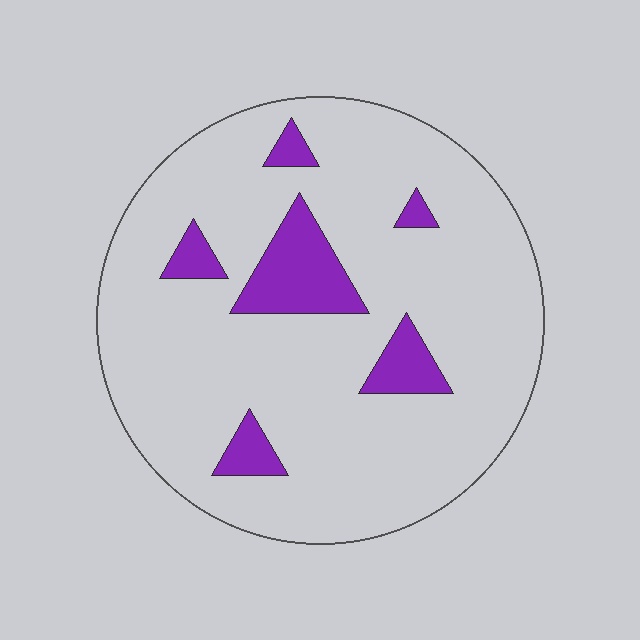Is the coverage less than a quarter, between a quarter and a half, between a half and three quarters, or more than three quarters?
Less than a quarter.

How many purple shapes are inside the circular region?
6.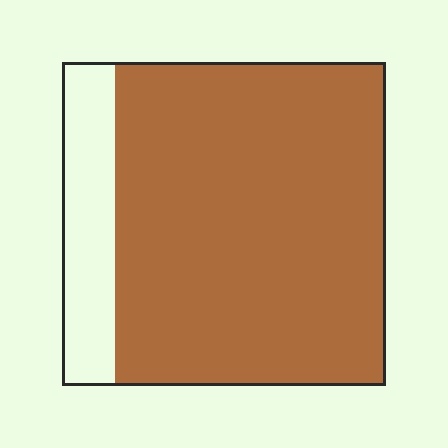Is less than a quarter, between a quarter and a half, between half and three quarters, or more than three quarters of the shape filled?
More than three quarters.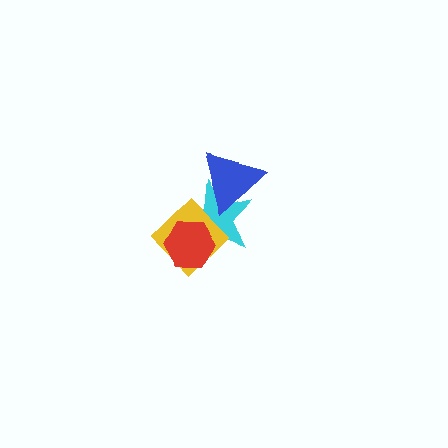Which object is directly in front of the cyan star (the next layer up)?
The yellow diamond is directly in front of the cyan star.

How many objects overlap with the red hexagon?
2 objects overlap with the red hexagon.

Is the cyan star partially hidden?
Yes, it is partially covered by another shape.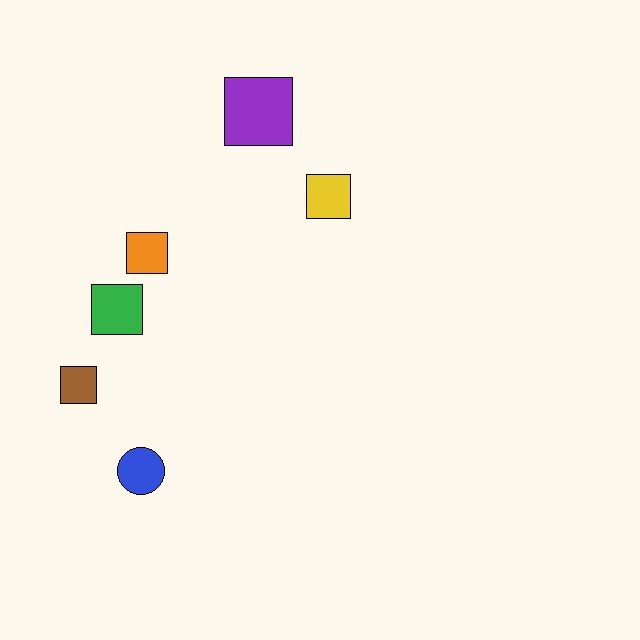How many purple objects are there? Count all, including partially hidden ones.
There is 1 purple object.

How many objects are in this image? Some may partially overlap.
There are 6 objects.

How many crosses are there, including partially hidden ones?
There are no crosses.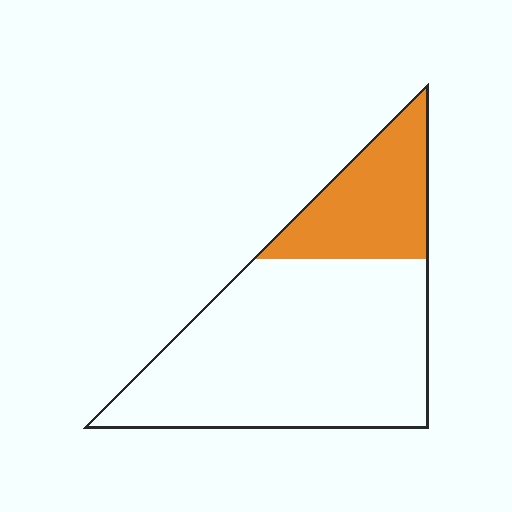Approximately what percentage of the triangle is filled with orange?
Approximately 25%.